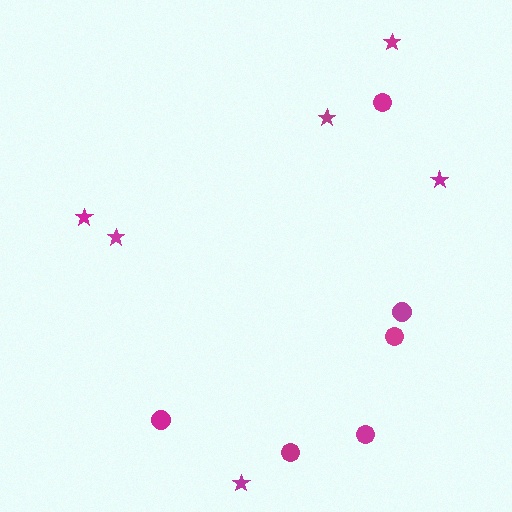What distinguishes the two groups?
There are 2 groups: one group of stars (6) and one group of circles (6).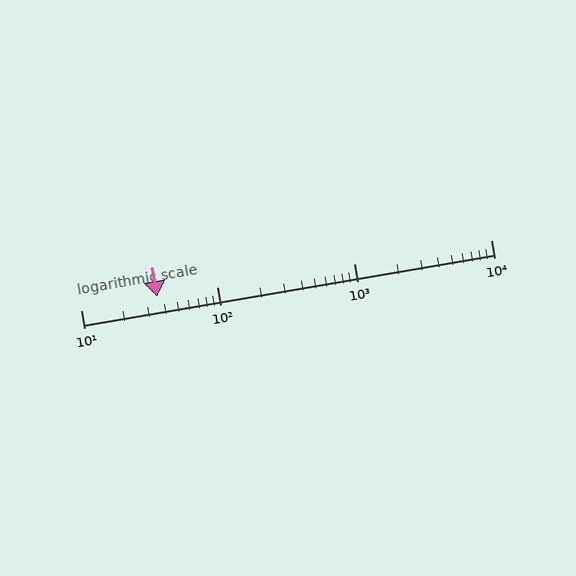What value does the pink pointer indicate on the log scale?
The pointer indicates approximately 36.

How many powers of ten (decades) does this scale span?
The scale spans 3 decades, from 10 to 10000.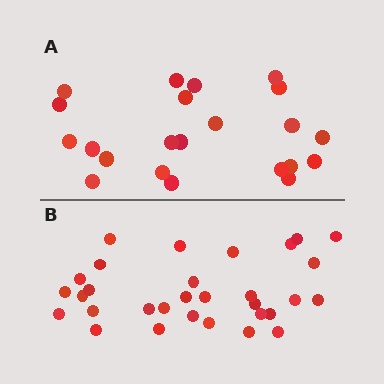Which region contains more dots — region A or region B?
Region B (the bottom region) has more dots.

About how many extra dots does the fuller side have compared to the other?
Region B has roughly 8 or so more dots than region A.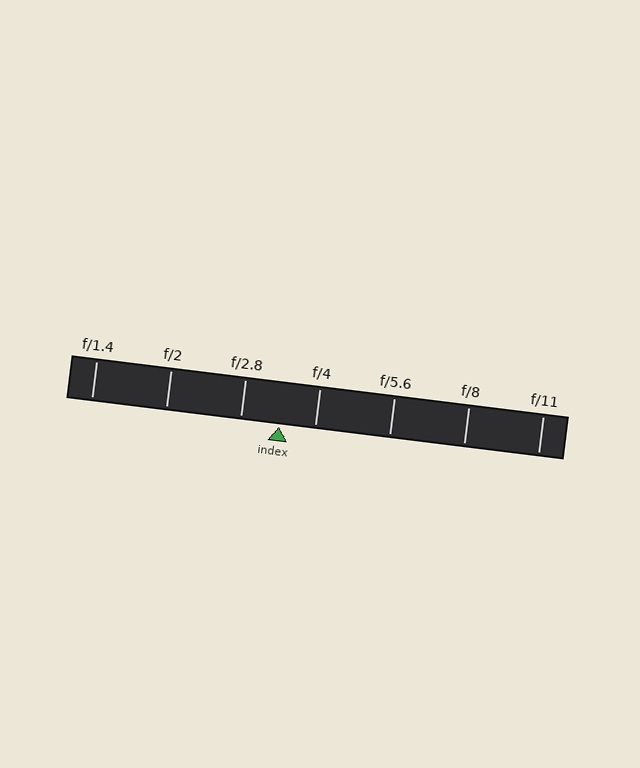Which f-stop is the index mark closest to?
The index mark is closest to f/4.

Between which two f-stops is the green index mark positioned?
The index mark is between f/2.8 and f/4.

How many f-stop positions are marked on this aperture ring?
There are 7 f-stop positions marked.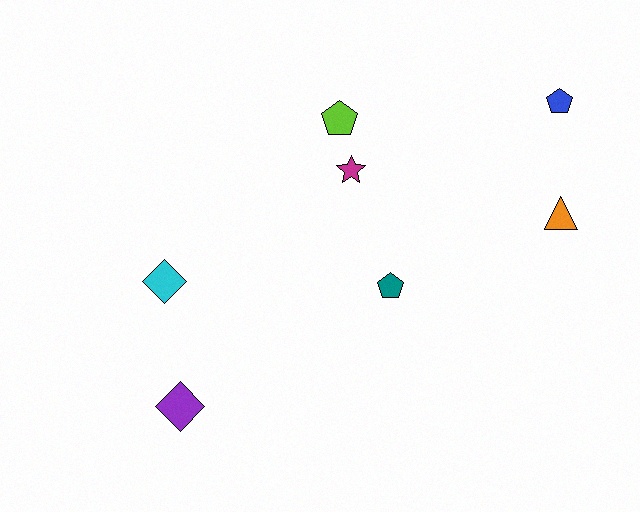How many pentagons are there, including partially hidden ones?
There are 3 pentagons.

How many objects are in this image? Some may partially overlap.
There are 7 objects.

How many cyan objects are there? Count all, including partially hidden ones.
There is 1 cyan object.